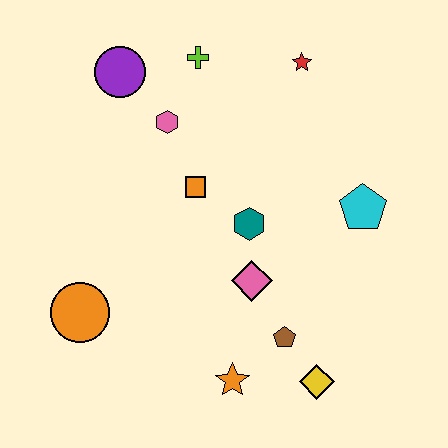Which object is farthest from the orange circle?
The red star is farthest from the orange circle.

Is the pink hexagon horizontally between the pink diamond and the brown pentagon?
No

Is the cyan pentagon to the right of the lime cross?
Yes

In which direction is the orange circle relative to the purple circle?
The orange circle is below the purple circle.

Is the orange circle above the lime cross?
No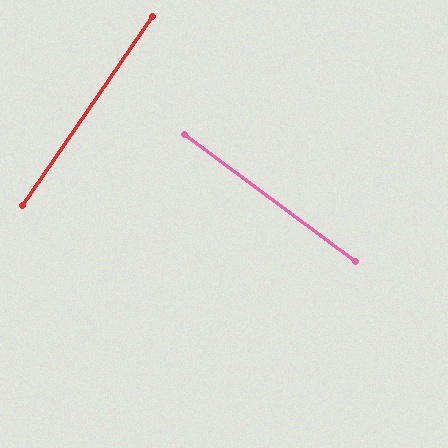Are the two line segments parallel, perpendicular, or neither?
Perpendicular — they meet at approximately 88°.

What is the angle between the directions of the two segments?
Approximately 88 degrees.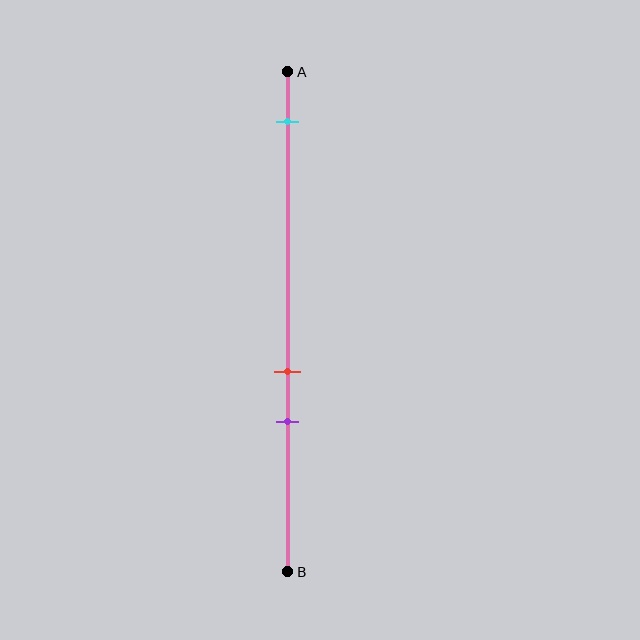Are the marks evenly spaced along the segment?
No, the marks are not evenly spaced.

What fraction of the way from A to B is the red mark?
The red mark is approximately 60% (0.6) of the way from A to B.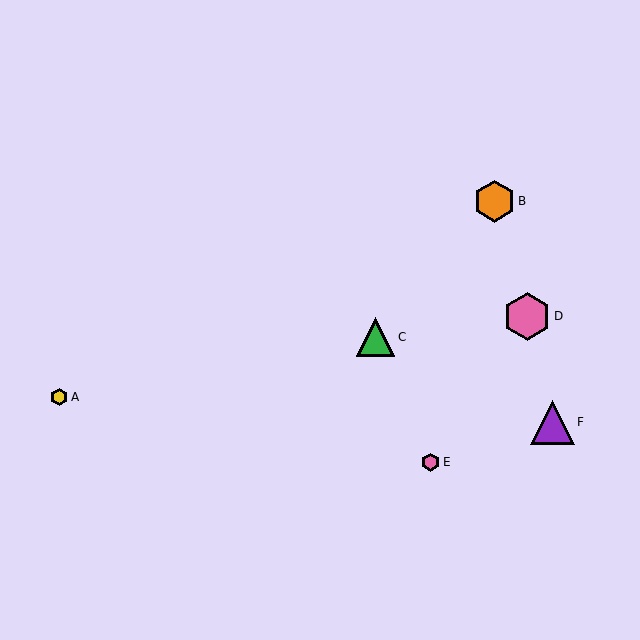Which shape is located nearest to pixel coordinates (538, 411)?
The purple triangle (labeled F) at (552, 422) is nearest to that location.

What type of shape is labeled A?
Shape A is a yellow hexagon.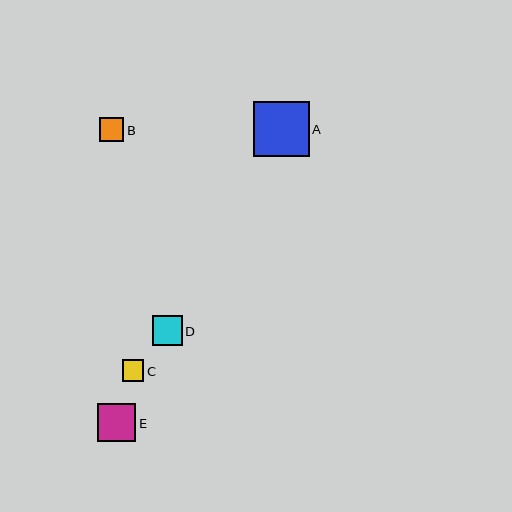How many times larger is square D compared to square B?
Square D is approximately 1.2 times the size of square B.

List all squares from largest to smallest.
From largest to smallest: A, E, D, B, C.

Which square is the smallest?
Square C is the smallest with a size of approximately 22 pixels.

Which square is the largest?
Square A is the largest with a size of approximately 55 pixels.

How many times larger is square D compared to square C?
Square D is approximately 1.4 times the size of square C.